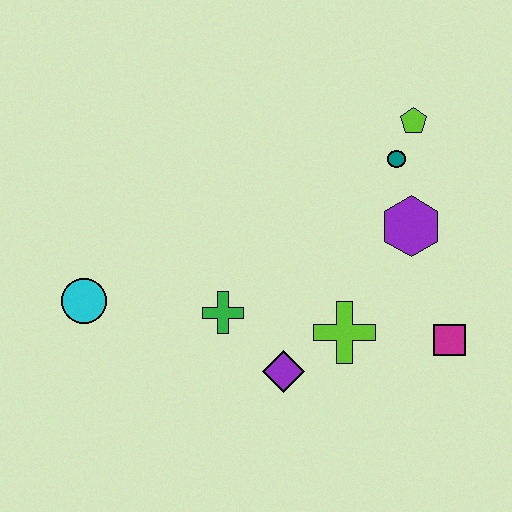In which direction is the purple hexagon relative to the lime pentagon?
The purple hexagon is below the lime pentagon.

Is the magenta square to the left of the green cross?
No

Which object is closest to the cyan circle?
The green cross is closest to the cyan circle.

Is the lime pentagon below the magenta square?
No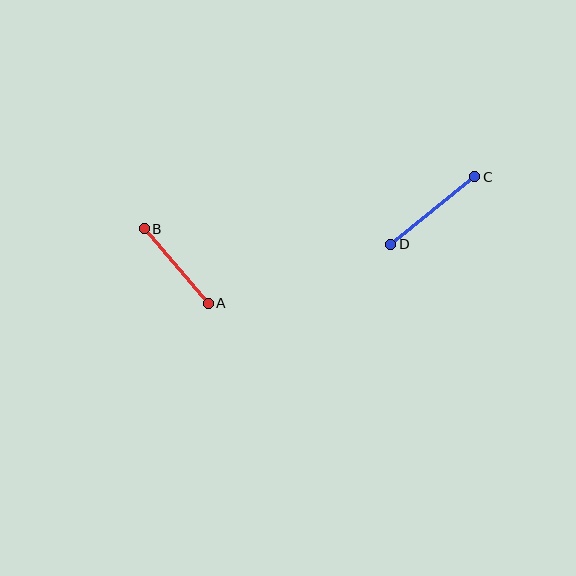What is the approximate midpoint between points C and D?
The midpoint is at approximately (433, 211) pixels.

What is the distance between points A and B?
The distance is approximately 98 pixels.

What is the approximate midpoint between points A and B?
The midpoint is at approximately (176, 266) pixels.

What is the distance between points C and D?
The distance is approximately 108 pixels.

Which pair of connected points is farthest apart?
Points C and D are farthest apart.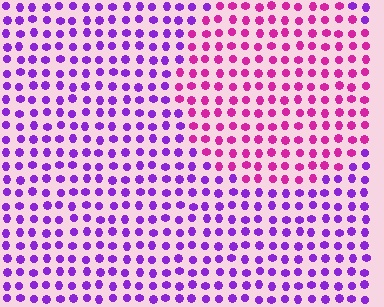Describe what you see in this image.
The image is filled with small purple elements in a uniform arrangement. A circle-shaped region is visible where the elements are tinted to a slightly different hue, forming a subtle color boundary.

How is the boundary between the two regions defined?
The boundary is defined purely by a slight shift in hue (about 41 degrees). Spacing, size, and orientation are identical on both sides.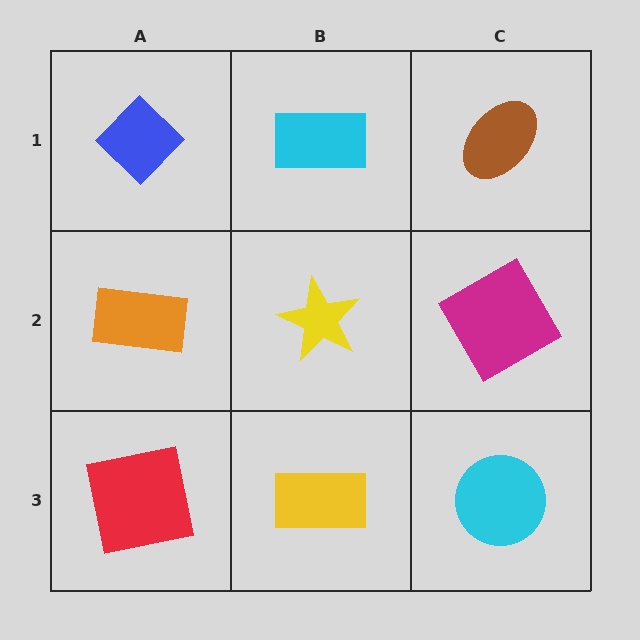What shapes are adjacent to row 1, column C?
A magenta diamond (row 2, column C), a cyan rectangle (row 1, column B).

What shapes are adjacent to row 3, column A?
An orange rectangle (row 2, column A), a yellow rectangle (row 3, column B).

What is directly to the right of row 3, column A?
A yellow rectangle.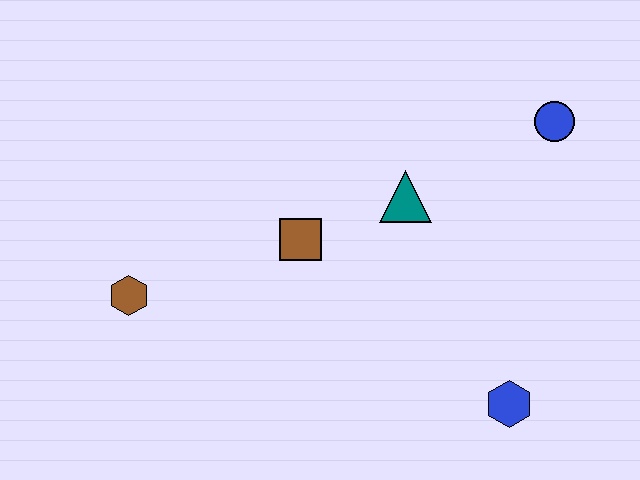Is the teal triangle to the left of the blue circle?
Yes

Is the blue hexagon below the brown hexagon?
Yes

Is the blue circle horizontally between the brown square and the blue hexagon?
No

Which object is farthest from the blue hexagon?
The brown hexagon is farthest from the blue hexagon.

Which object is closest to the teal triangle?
The brown square is closest to the teal triangle.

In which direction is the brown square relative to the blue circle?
The brown square is to the left of the blue circle.